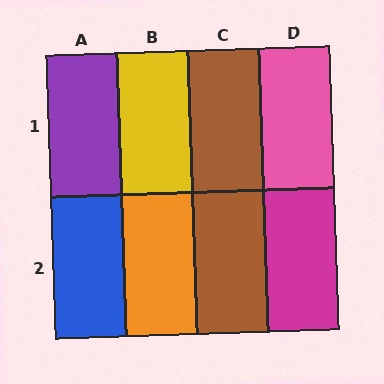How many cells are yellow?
1 cell is yellow.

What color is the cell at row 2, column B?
Orange.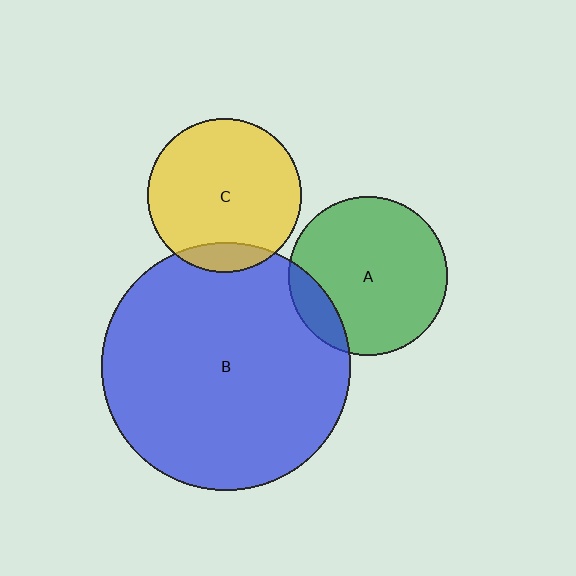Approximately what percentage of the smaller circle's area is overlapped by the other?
Approximately 15%.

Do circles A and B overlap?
Yes.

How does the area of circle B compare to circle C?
Approximately 2.6 times.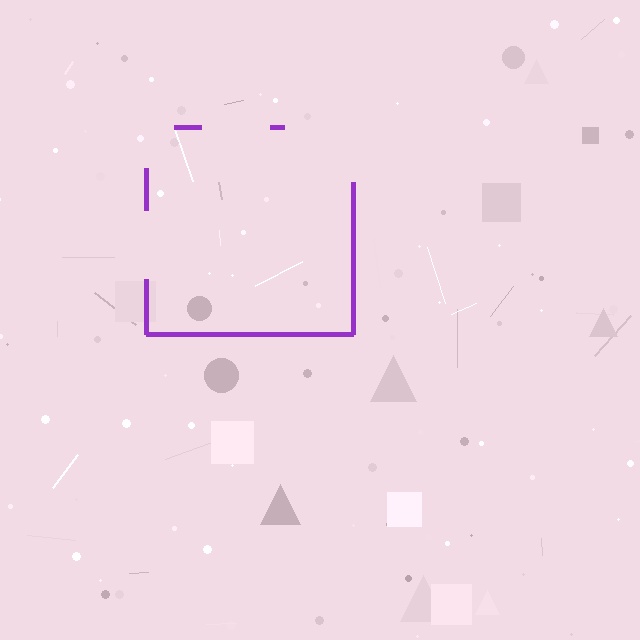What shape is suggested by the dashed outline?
The dashed outline suggests a square.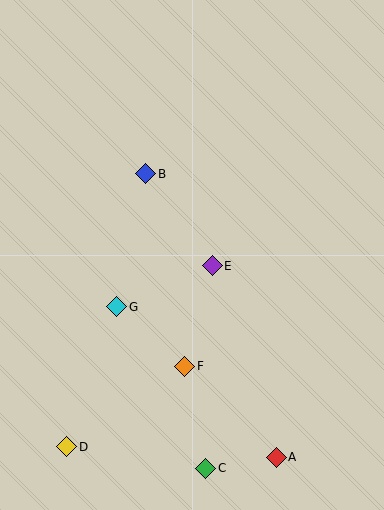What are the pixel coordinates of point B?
Point B is at (146, 174).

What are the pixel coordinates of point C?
Point C is at (206, 468).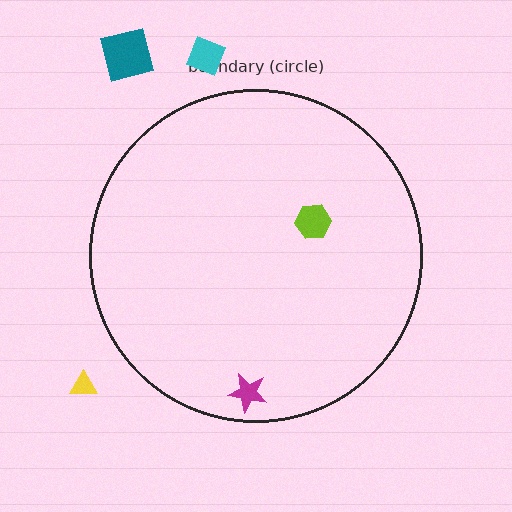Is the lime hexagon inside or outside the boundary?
Inside.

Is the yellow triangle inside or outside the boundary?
Outside.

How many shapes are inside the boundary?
2 inside, 3 outside.